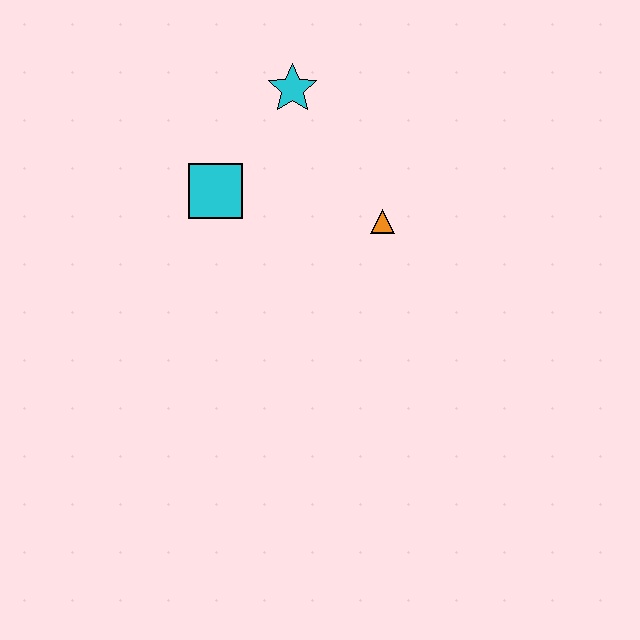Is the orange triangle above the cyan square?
No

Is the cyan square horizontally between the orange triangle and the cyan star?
No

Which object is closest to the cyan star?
The cyan square is closest to the cyan star.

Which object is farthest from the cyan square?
The orange triangle is farthest from the cyan square.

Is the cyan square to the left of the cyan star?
Yes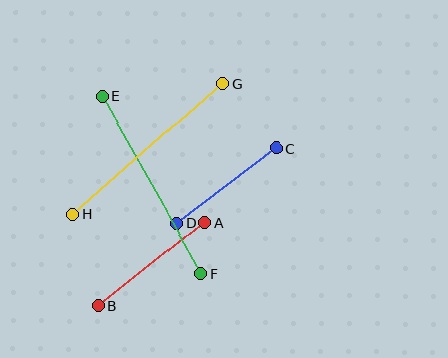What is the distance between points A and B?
The distance is approximately 135 pixels.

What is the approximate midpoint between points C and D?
The midpoint is at approximately (226, 185) pixels.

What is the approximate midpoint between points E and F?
The midpoint is at approximately (151, 185) pixels.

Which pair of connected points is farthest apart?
Points E and F are farthest apart.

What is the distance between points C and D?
The distance is approximately 125 pixels.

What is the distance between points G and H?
The distance is approximately 199 pixels.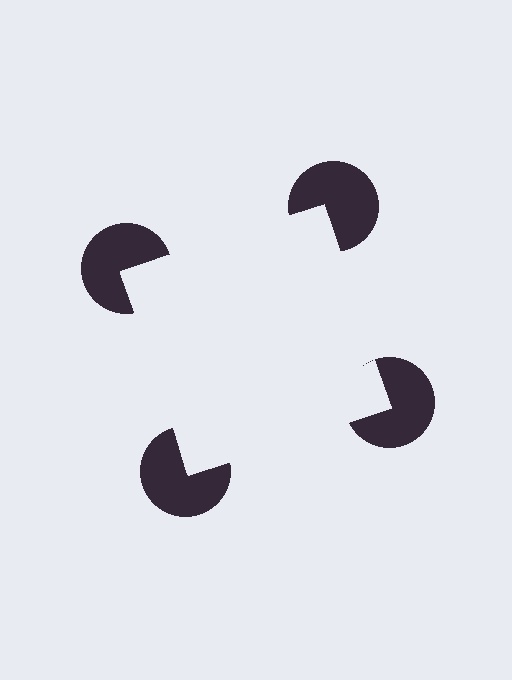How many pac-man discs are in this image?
There are 4 — one at each vertex of the illusory square.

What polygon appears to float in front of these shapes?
An illusory square — its edges are inferred from the aligned wedge cuts in the pac-man discs, not physically drawn.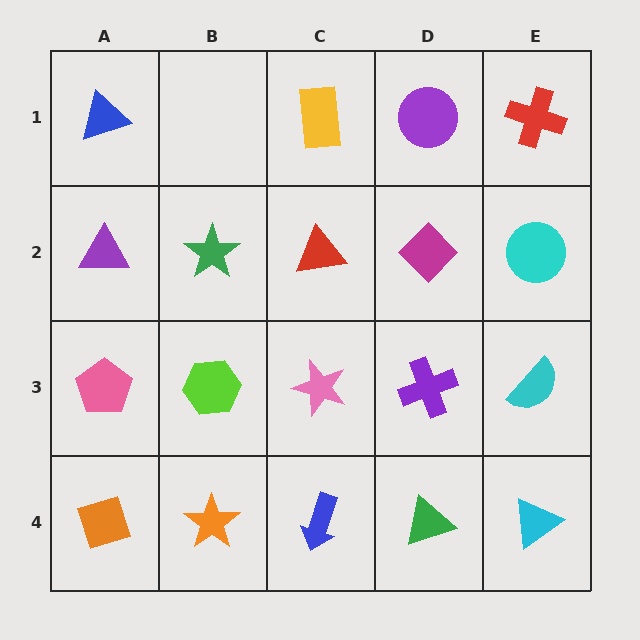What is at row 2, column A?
A purple triangle.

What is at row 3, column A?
A pink pentagon.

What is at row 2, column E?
A cyan circle.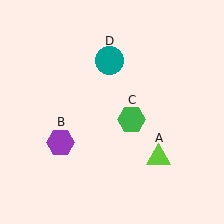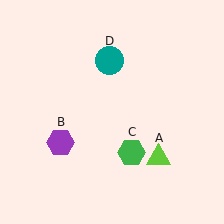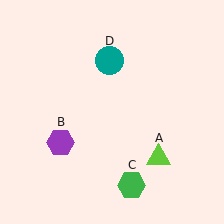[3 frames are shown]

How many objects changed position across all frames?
1 object changed position: green hexagon (object C).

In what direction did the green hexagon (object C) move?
The green hexagon (object C) moved down.